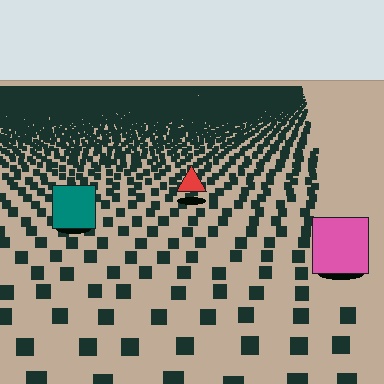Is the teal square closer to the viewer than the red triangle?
Yes. The teal square is closer — you can tell from the texture gradient: the ground texture is coarser near it.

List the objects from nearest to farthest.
From nearest to farthest: the pink square, the teal square, the red triangle.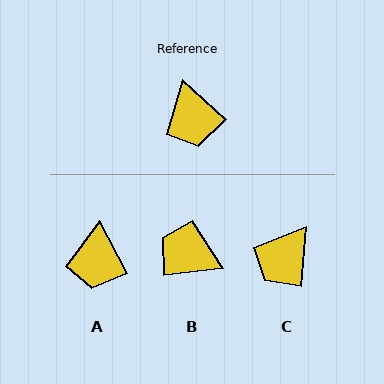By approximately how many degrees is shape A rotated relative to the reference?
Approximately 20 degrees clockwise.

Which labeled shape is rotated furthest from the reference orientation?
B, about 131 degrees away.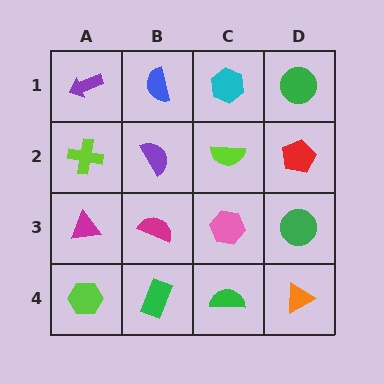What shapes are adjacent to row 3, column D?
A red pentagon (row 2, column D), an orange triangle (row 4, column D), a pink hexagon (row 3, column C).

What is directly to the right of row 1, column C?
A green circle.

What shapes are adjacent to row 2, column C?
A cyan hexagon (row 1, column C), a pink hexagon (row 3, column C), a purple semicircle (row 2, column B), a red pentagon (row 2, column D).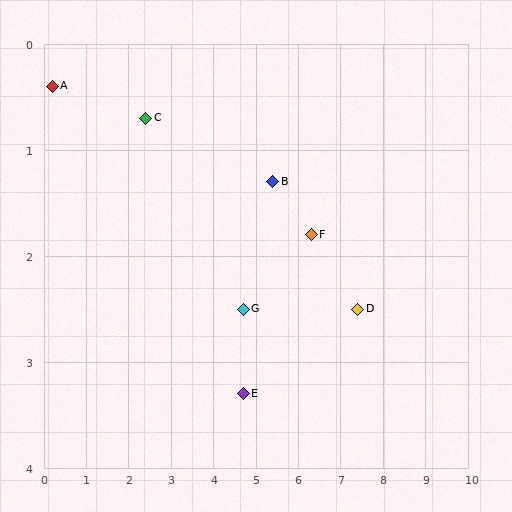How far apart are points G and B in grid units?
Points G and B are about 1.4 grid units apart.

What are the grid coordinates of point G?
Point G is at approximately (4.7, 2.5).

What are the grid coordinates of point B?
Point B is at approximately (5.4, 1.3).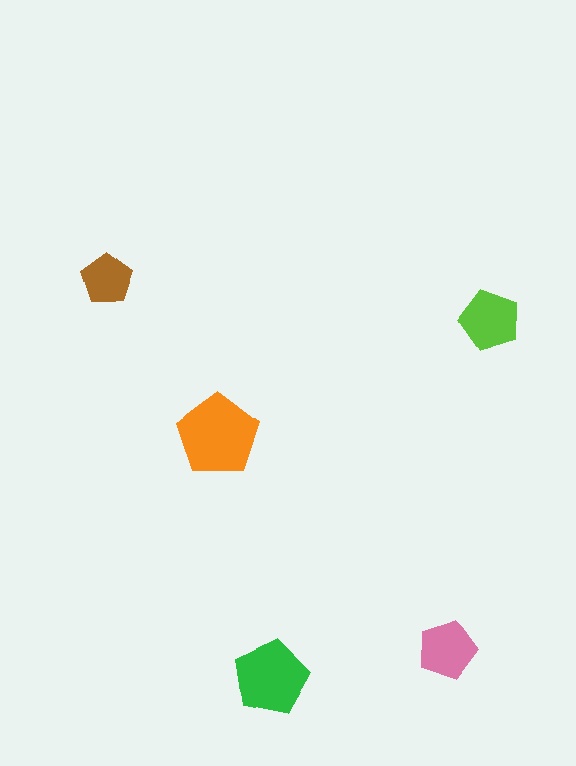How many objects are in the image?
There are 5 objects in the image.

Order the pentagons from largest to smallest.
the orange one, the green one, the lime one, the pink one, the brown one.